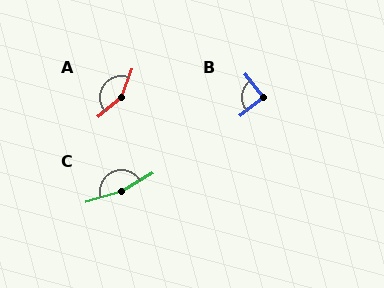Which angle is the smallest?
B, at approximately 89 degrees.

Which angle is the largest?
C, at approximately 166 degrees.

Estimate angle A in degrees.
Approximately 151 degrees.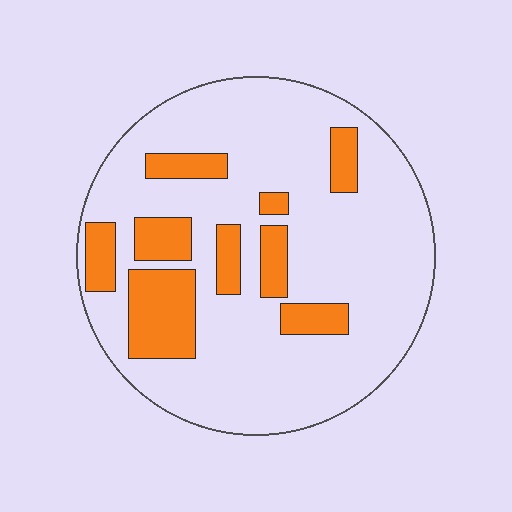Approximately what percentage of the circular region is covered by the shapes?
Approximately 20%.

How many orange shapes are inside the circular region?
9.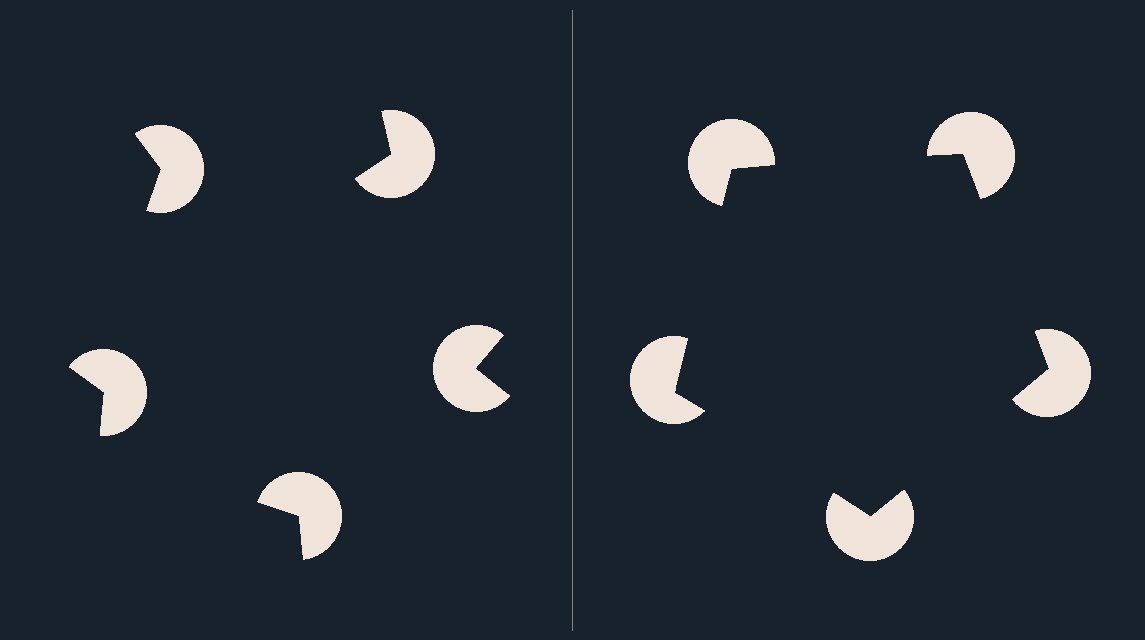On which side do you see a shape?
An illusory pentagon appears on the right side. On the left side the wedge cuts are rotated, so no coherent shape forms.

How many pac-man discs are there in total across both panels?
10 — 5 on each side.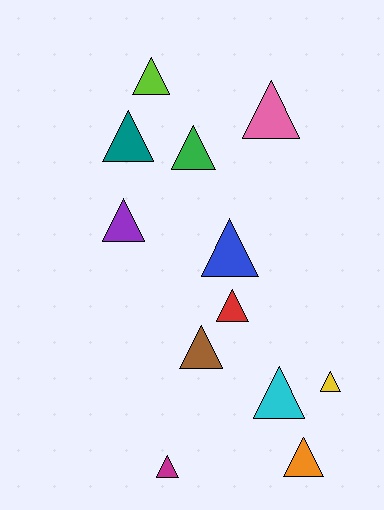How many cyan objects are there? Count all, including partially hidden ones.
There is 1 cyan object.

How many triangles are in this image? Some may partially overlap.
There are 12 triangles.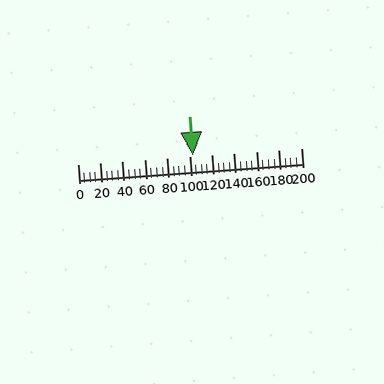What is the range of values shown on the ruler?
The ruler shows values from 0 to 200.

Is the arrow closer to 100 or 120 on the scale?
The arrow is closer to 100.